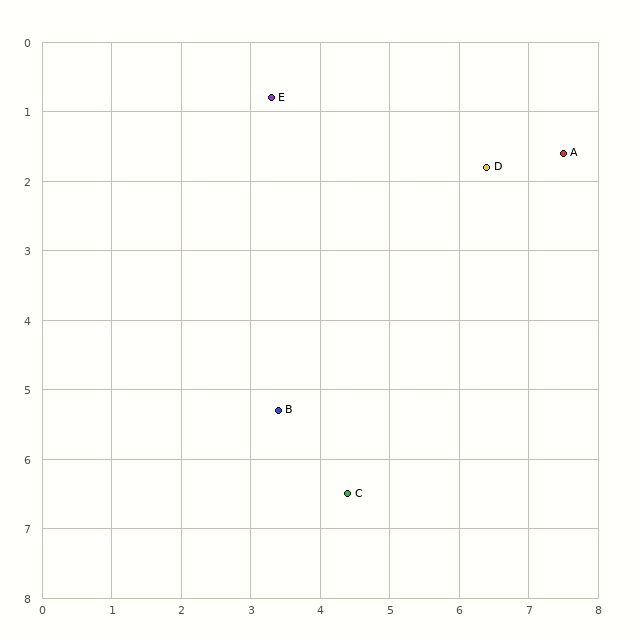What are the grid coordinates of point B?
Point B is at approximately (3.4, 5.3).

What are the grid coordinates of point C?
Point C is at approximately (4.4, 6.5).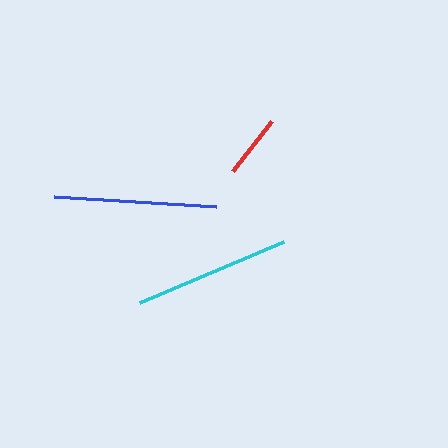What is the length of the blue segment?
The blue segment is approximately 162 pixels long.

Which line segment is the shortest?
The red line is the shortest at approximately 63 pixels.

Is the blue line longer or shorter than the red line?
The blue line is longer than the red line.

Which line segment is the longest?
The blue line is the longest at approximately 162 pixels.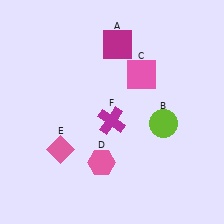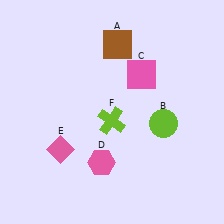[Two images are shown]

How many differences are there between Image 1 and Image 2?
There are 2 differences between the two images.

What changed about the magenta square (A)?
In Image 1, A is magenta. In Image 2, it changed to brown.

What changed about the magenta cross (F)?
In Image 1, F is magenta. In Image 2, it changed to lime.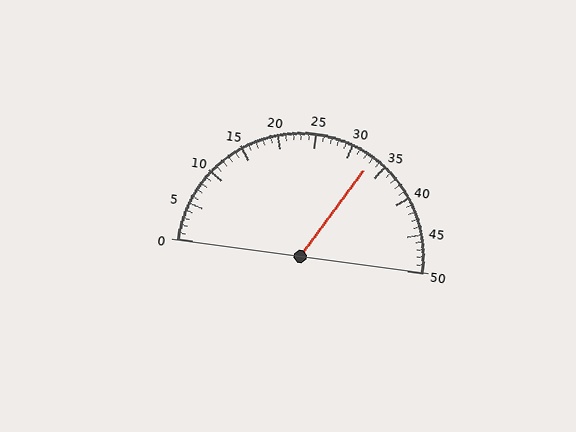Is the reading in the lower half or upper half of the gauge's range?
The reading is in the upper half of the range (0 to 50).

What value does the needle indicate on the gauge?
The needle indicates approximately 33.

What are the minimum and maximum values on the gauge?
The gauge ranges from 0 to 50.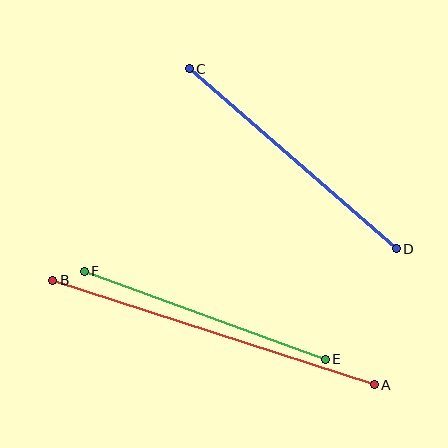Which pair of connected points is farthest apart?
Points A and B are farthest apart.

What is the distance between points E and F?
The distance is approximately 257 pixels.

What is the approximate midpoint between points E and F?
The midpoint is at approximately (205, 315) pixels.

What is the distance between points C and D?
The distance is approximately 274 pixels.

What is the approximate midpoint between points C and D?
The midpoint is at approximately (293, 159) pixels.